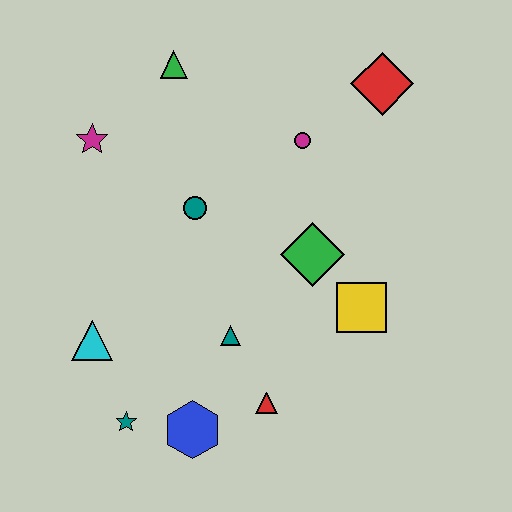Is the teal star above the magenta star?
No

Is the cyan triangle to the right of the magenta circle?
No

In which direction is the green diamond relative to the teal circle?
The green diamond is to the right of the teal circle.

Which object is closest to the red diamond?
The magenta circle is closest to the red diamond.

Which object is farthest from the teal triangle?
The red diamond is farthest from the teal triangle.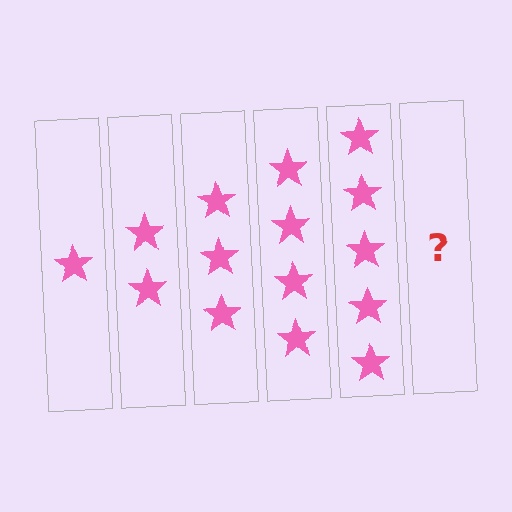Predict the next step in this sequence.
The next step is 6 stars.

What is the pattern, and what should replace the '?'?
The pattern is that each step adds one more star. The '?' should be 6 stars.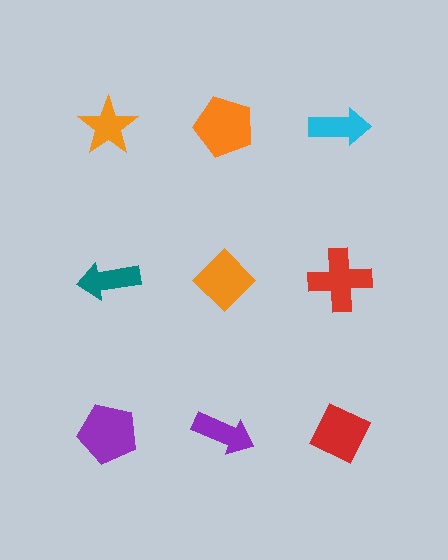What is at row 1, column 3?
A cyan arrow.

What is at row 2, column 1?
A teal arrow.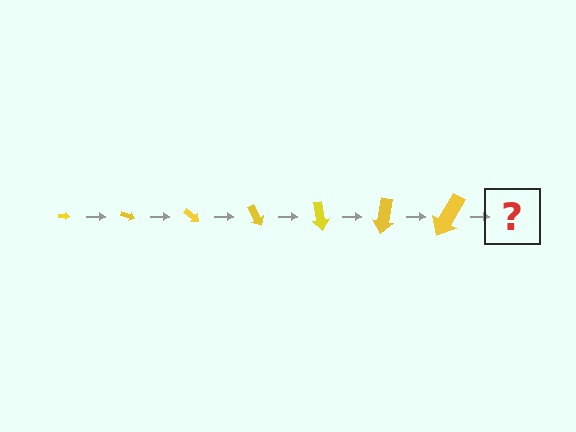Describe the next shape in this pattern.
It should be an arrow, larger than the previous one and rotated 140 degrees from the start.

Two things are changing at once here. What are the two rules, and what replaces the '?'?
The two rules are that the arrow grows larger each step and it rotates 20 degrees each step. The '?' should be an arrow, larger than the previous one and rotated 140 degrees from the start.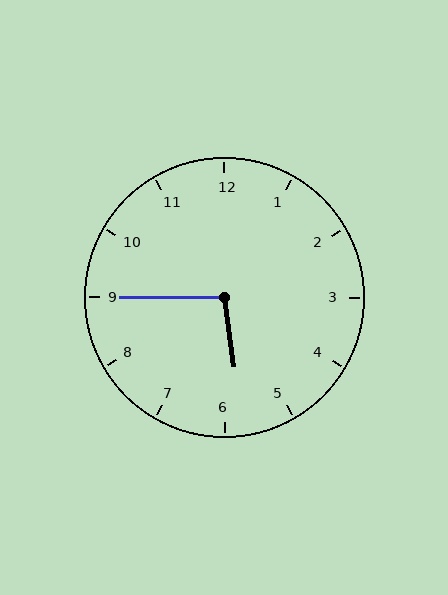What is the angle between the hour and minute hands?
Approximately 98 degrees.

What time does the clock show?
5:45.